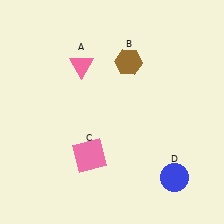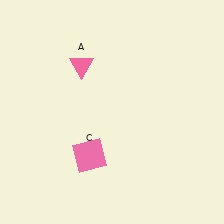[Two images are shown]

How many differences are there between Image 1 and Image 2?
There are 2 differences between the two images.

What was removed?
The brown hexagon (B), the blue circle (D) were removed in Image 2.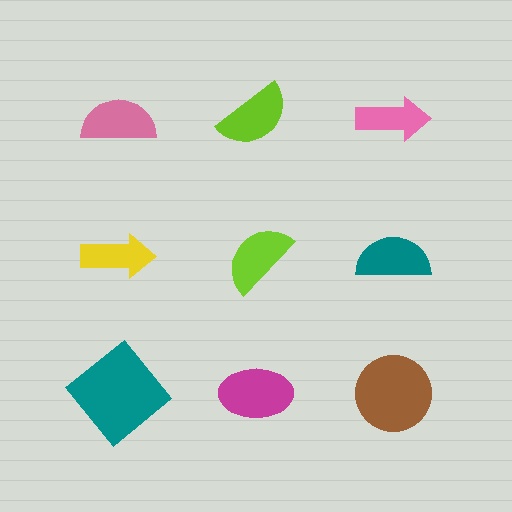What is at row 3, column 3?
A brown circle.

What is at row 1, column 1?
A pink semicircle.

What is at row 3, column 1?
A teal diamond.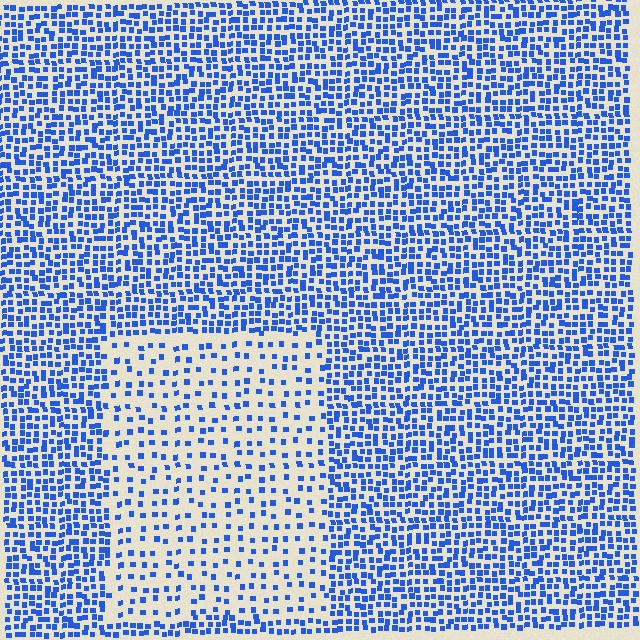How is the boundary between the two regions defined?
The boundary is defined by a change in element density (approximately 2.4x ratio). All elements are the same color, size, and shape.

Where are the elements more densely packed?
The elements are more densely packed outside the rectangle boundary.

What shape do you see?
I see a rectangle.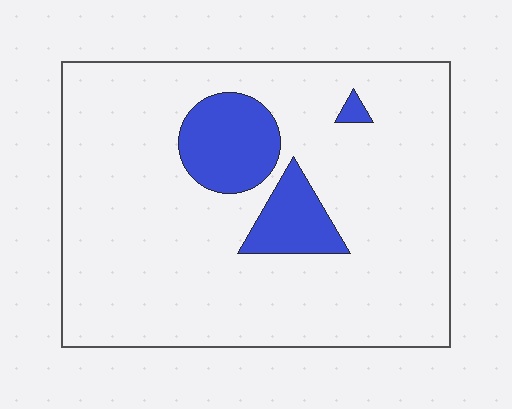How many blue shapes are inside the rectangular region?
3.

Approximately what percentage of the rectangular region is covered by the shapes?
Approximately 15%.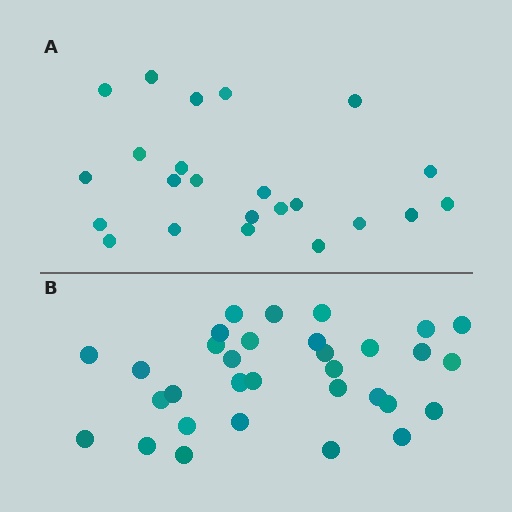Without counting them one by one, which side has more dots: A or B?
Region B (the bottom region) has more dots.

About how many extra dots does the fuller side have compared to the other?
Region B has roughly 8 or so more dots than region A.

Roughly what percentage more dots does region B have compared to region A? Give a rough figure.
About 40% more.